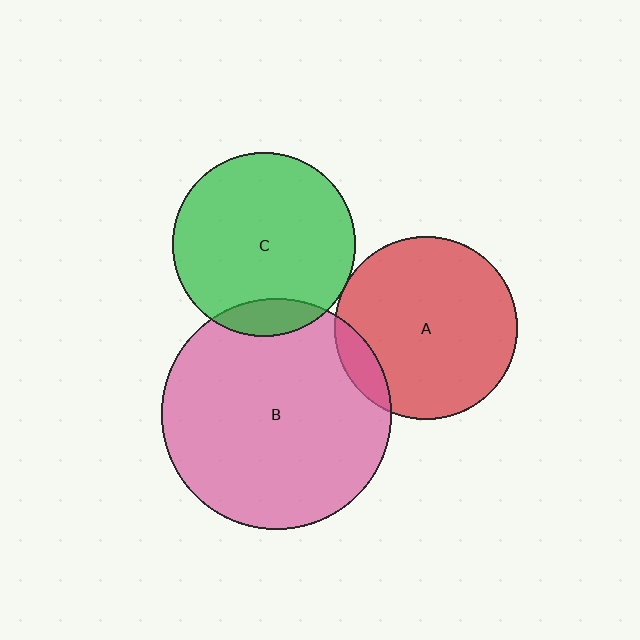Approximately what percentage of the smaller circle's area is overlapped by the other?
Approximately 10%.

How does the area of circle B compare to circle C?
Approximately 1.6 times.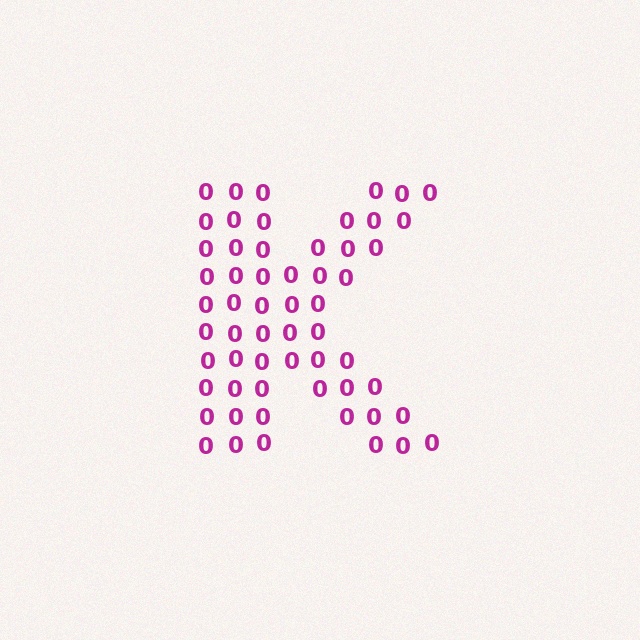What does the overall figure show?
The overall figure shows the letter K.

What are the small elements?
The small elements are digit 0's.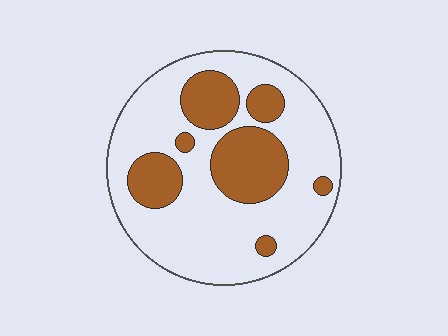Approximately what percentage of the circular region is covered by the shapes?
Approximately 30%.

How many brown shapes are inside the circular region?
7.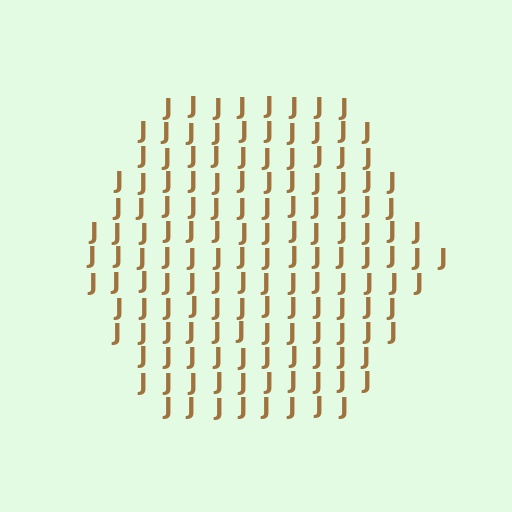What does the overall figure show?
The overall figure shows a hexagon.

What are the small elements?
The small elements are letter J's.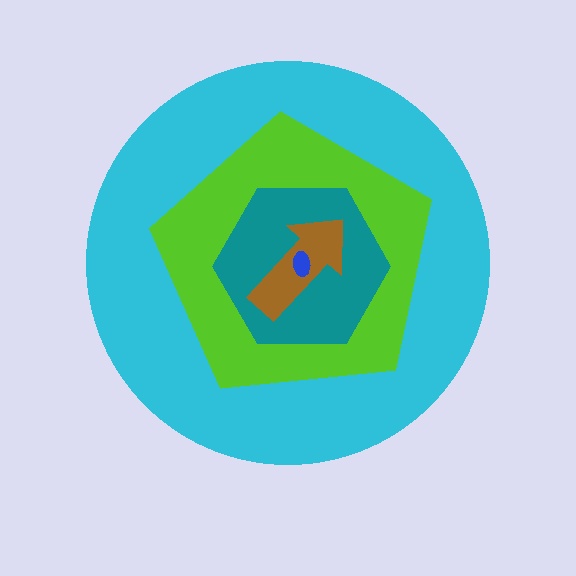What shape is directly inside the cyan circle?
The lime pentagon.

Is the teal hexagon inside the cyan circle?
Yes.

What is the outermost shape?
The cyan circle.